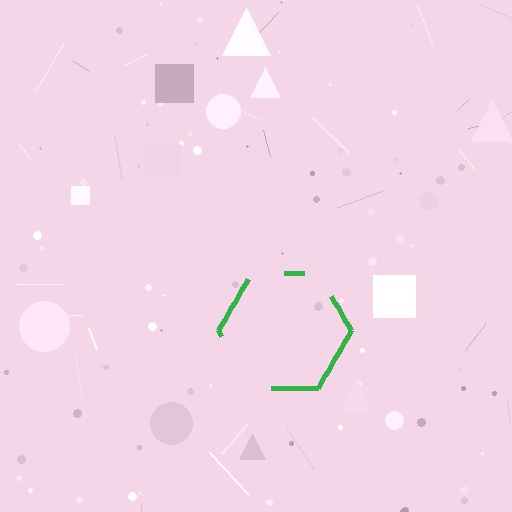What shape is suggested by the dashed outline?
The dashed outline suggests a hexagon.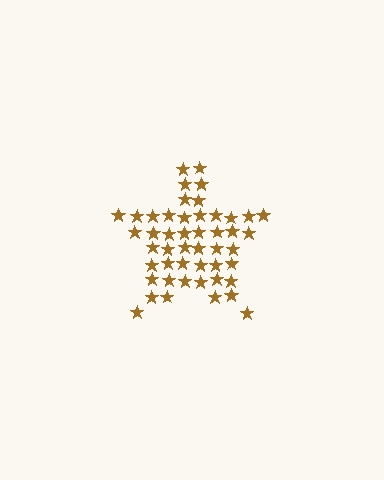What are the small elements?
The small elements are stars.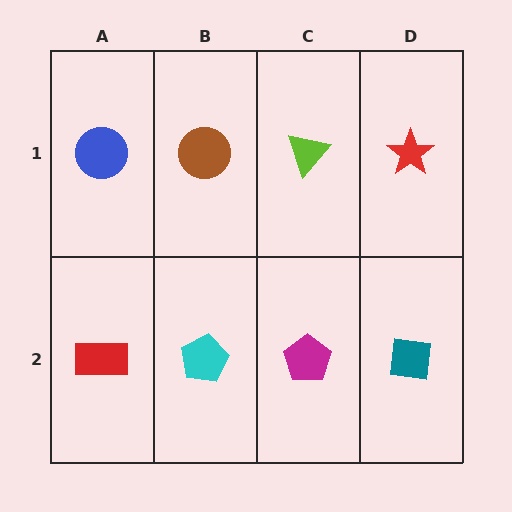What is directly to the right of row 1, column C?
A red star.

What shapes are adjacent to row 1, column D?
A teal square (row 2, column D), a lime triangle (row 1, column C).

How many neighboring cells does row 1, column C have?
3.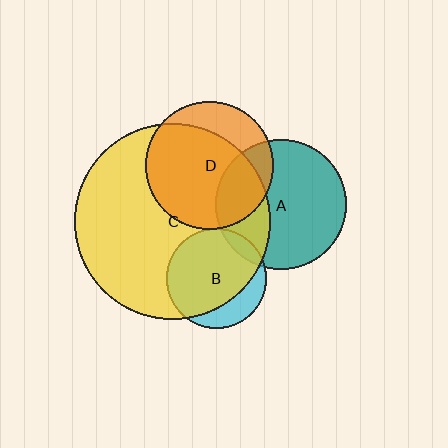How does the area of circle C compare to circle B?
Approximately 3.8 times.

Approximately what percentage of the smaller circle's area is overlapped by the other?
Approximately 35%.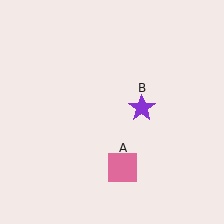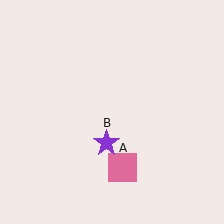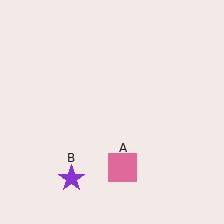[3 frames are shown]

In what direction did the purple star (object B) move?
The purple star (object B) moved down and to the left.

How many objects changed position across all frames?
1 object changed position: purple star (object B).